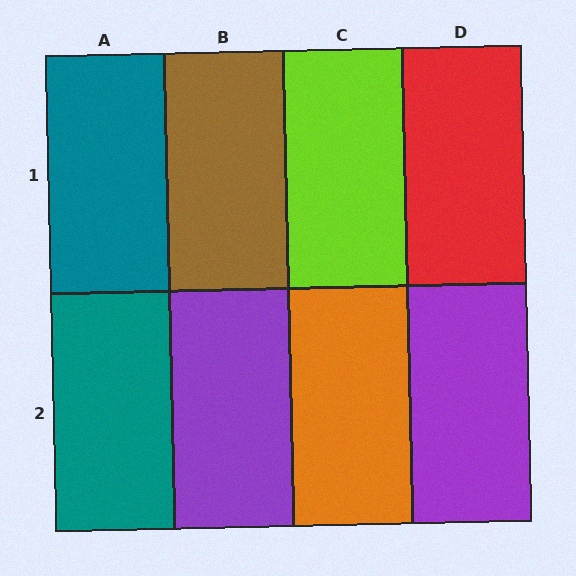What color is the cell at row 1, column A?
Teal.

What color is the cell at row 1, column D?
Red.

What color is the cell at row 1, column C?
Lime.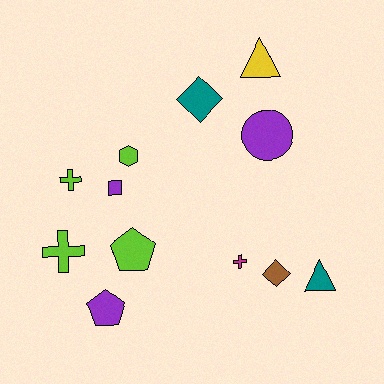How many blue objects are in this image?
There are no blue objects.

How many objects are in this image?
There are 12 objects.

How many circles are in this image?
There is 1 circle.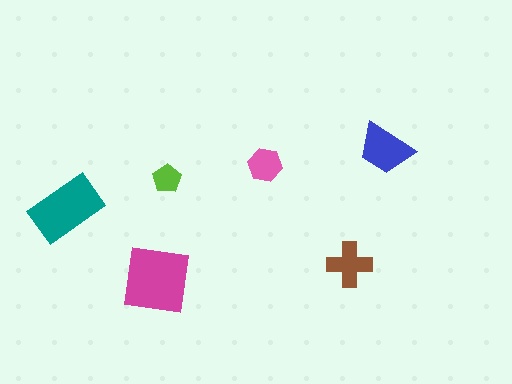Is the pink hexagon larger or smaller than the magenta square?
Smaller.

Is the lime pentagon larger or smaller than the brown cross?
Smaller.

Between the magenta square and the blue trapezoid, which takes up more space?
The magenta square.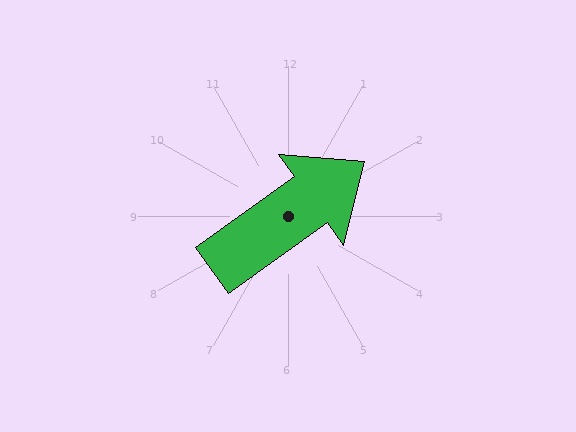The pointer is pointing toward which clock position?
Roughly 2 o'clock.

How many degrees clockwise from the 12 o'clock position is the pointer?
Approximately 54 degrees.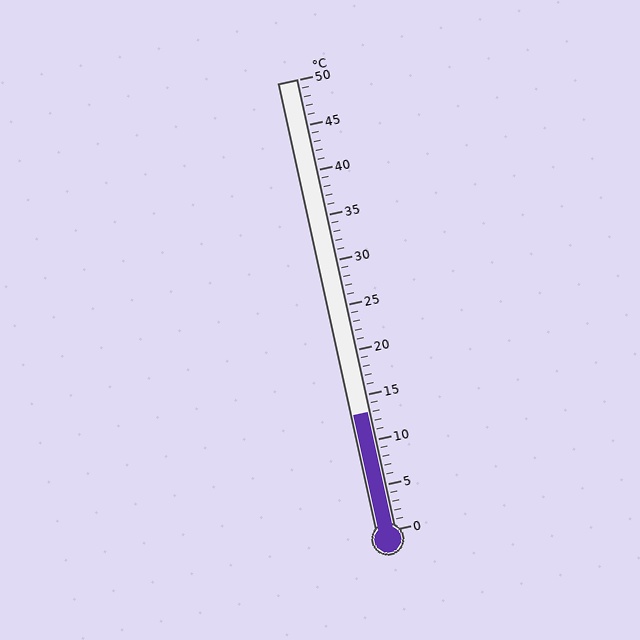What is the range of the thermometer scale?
The thermometer scale ranges from 0°C to 50°C.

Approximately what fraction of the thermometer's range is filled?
The thermometer is filled to approximately 25% of its range.